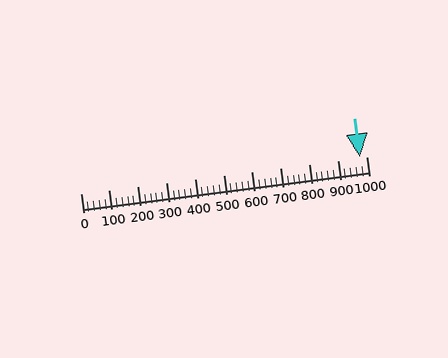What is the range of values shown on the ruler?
The ruler shows values from 0 to 1000.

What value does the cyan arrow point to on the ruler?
The cyan arrow points to approximately 978.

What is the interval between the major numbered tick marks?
The major tick marks are spaced 100 units apart.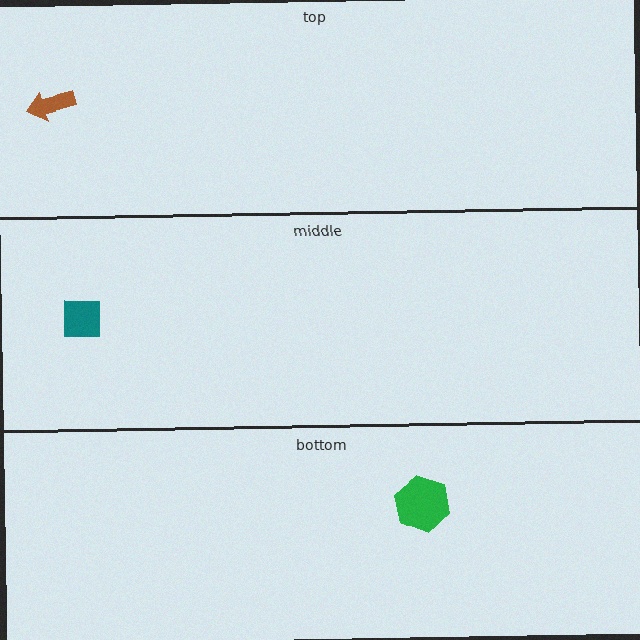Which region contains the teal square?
The middle region.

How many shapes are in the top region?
1.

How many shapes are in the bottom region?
1.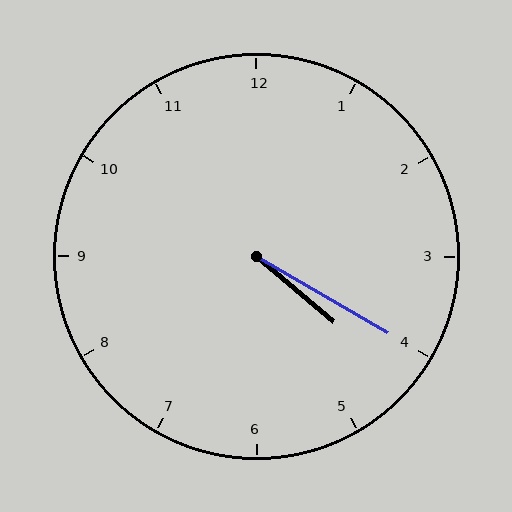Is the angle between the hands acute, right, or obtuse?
It is acute.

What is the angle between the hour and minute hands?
Approximately 10 degrees.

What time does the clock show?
4:20.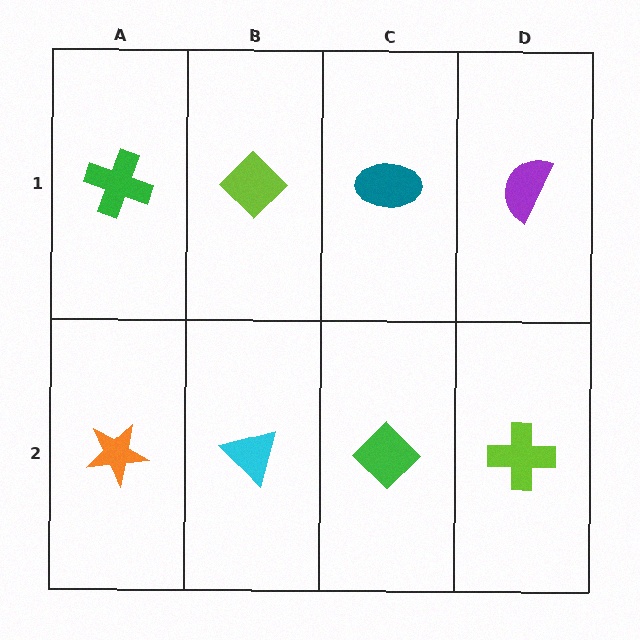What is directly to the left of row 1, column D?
A teal ellipse.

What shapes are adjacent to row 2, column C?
A teal ellipse (row 1, column C), a cyan triangle (row 2, column B), a lime cross (row 2, column D).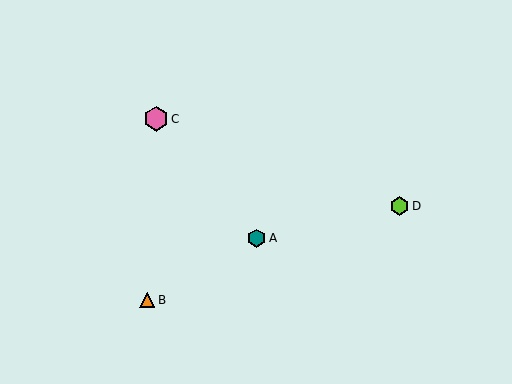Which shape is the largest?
The pink hexagon (labeled C) is the largest.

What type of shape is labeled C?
Shape C is a pink hexagon.